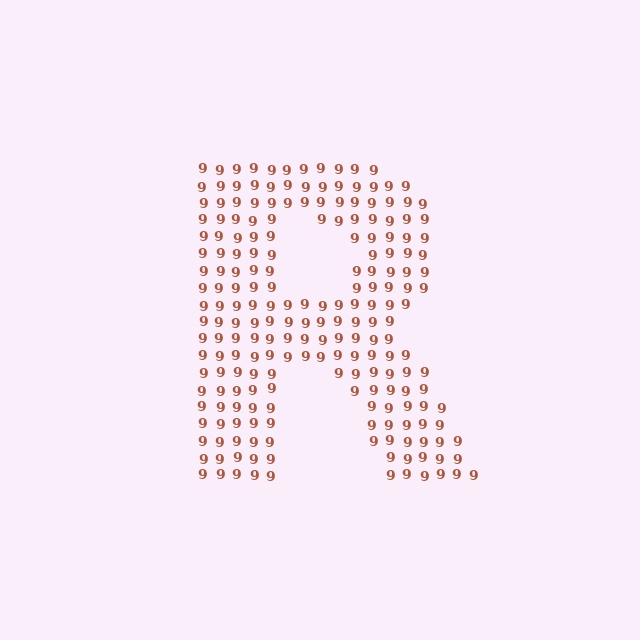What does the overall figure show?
The overall figure shows the letter R.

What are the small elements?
The small elements are digit 9's.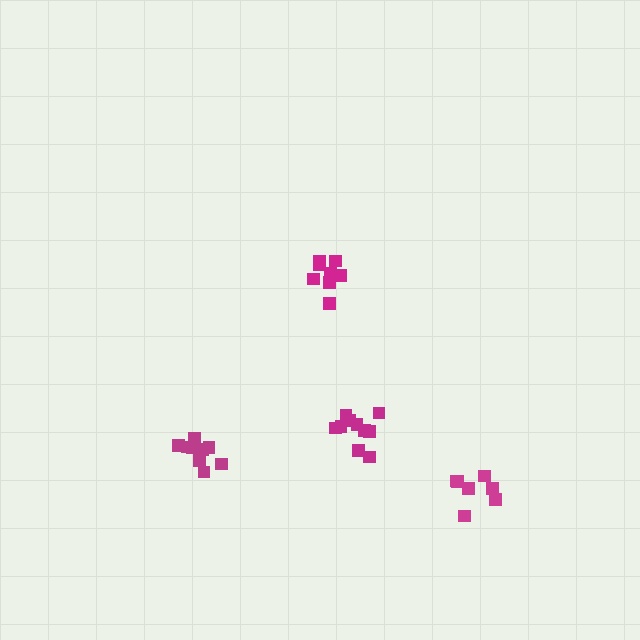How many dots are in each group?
Group 1: 9 dots, Group 2: 9 dots, Group 3: 7 dots, Group 4: 10 dots (35 total).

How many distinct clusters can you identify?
There are 4 distinct clusters.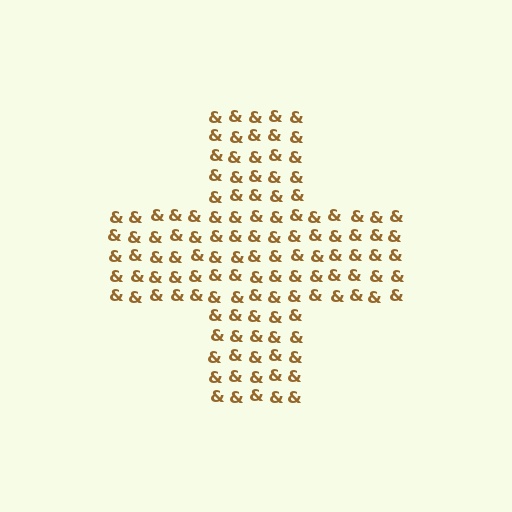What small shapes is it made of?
It is made of small ampersands.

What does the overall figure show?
The overall figure shows a cross.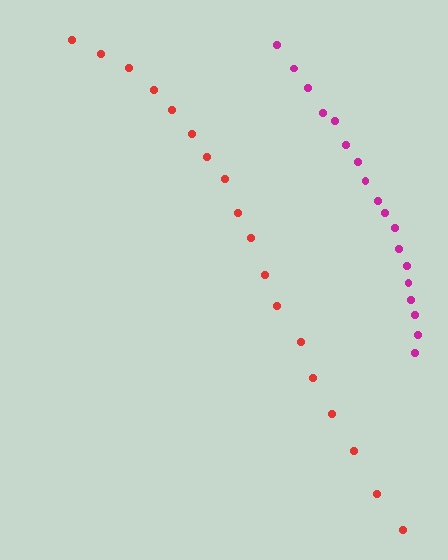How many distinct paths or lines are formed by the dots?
There are 2 distinct paths.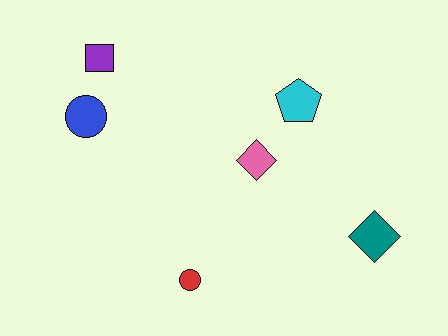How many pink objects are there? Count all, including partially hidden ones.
There is 1 pink object.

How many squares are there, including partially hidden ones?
There is 1 square.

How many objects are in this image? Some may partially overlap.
There are 6 objects.